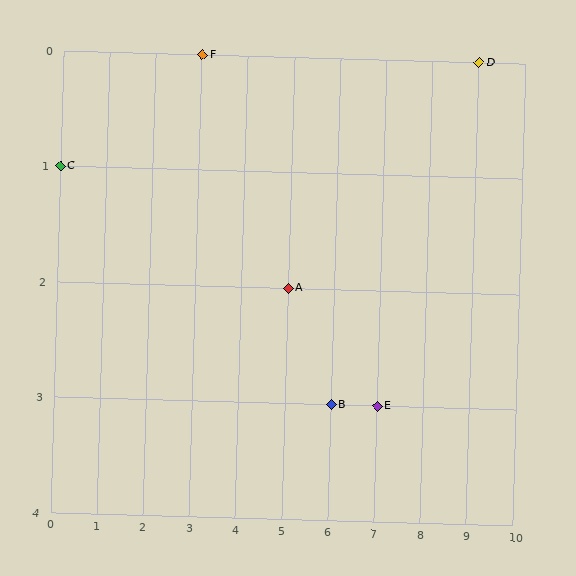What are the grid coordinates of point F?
Point F is at grid coordinates (3, 0).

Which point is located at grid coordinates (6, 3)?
Point B is at (6, 3).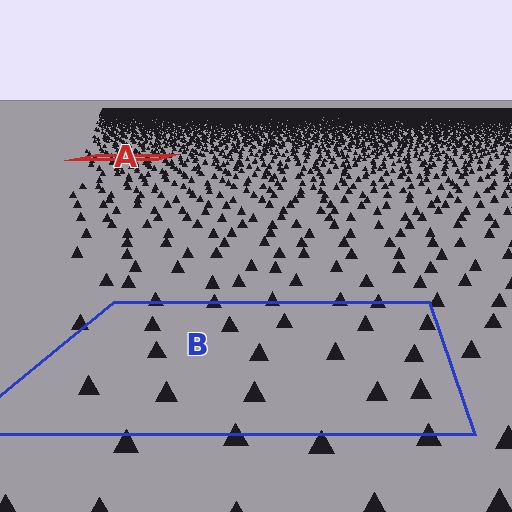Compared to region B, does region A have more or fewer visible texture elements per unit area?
Region A has more texture elements per unit area — they are packed more densely because it is farther away.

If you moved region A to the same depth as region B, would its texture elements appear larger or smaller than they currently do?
They would appear larger. At a closer depth, the same texture elements are projected at a bigger on-screen size.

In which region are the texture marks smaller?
The texture marks are smaller in region A, because it is farther away.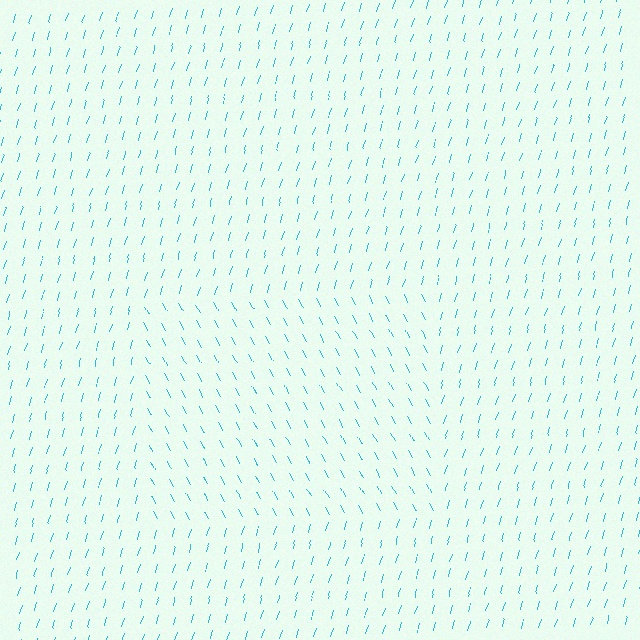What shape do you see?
I see a rectangle.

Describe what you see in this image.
The image is filled with small cyan line segments. A rectangle region in the image has lines oriented differently from the surrounding lines, creating a visible texture boundary.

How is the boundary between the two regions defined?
The boundary is defined purely by a change in line orientation (approximately 45 degrees difference). All lines are the same color and thickness.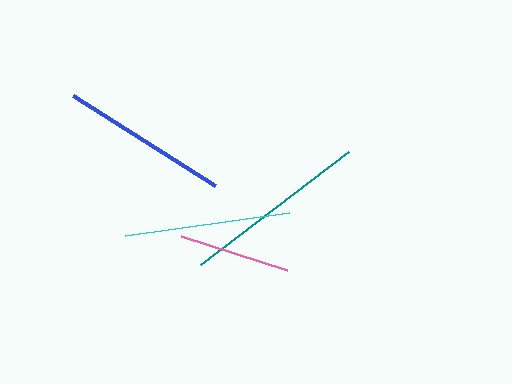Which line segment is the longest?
The teal line is the longest at approximately 186 pixels.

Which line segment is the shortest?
The pink line is the shortest at approximately 110 pixels.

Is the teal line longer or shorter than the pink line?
The teal line is longer than the pink line.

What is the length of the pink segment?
The pink segment is approximately 110 pixels long.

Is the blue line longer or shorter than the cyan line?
The blue line is longer than the cyan line.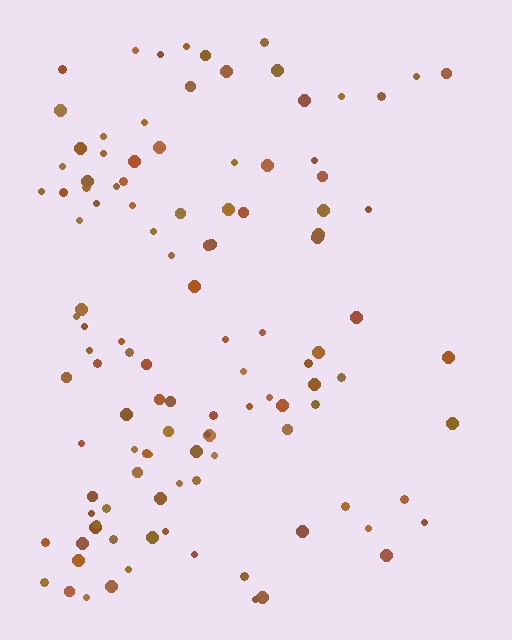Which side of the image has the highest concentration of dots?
The left.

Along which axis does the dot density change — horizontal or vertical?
Horizontal.